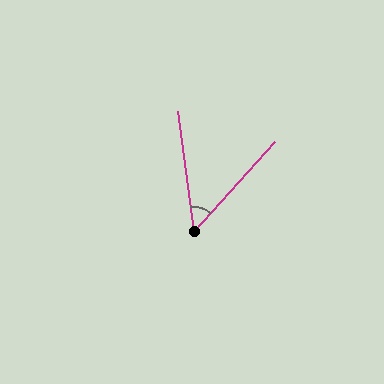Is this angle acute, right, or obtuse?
It is acute.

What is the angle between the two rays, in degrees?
Approximately 49 degrees.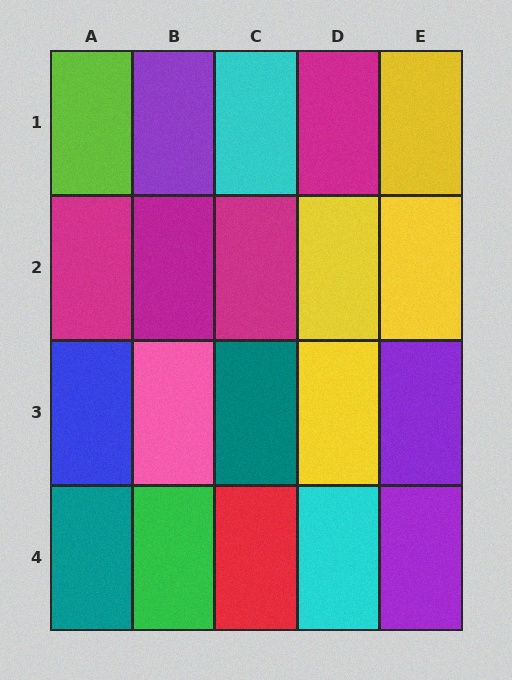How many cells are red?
1 cell is red.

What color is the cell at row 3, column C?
Teal.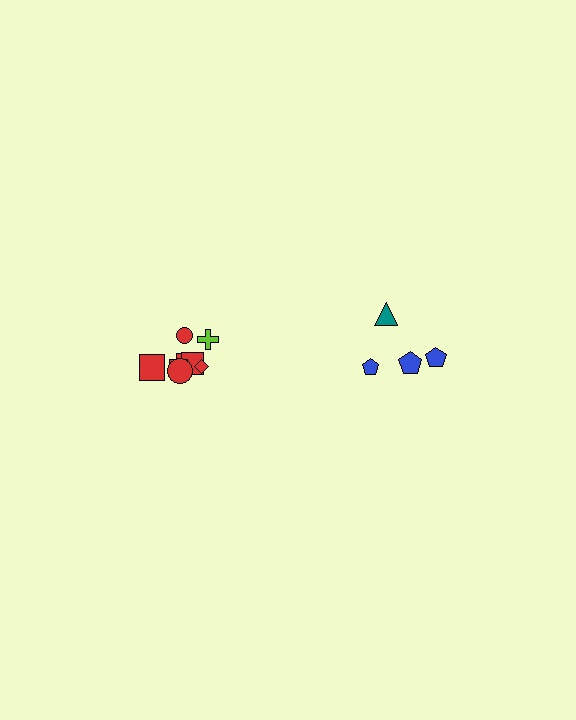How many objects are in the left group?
There are 7 objects.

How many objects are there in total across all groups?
There are 11 objects.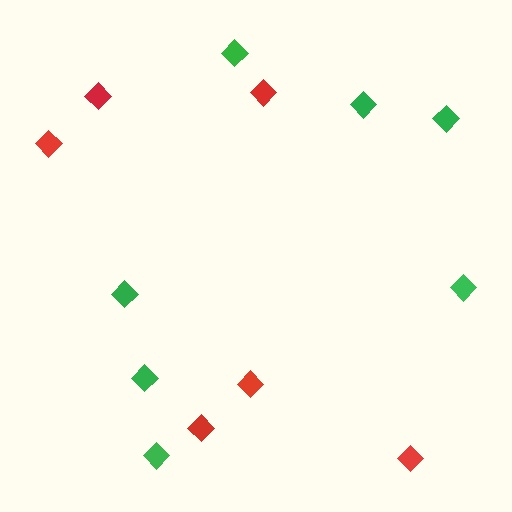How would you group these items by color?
There are 2 groups: one group of red diamonds (6) and one group of green diamonds (7).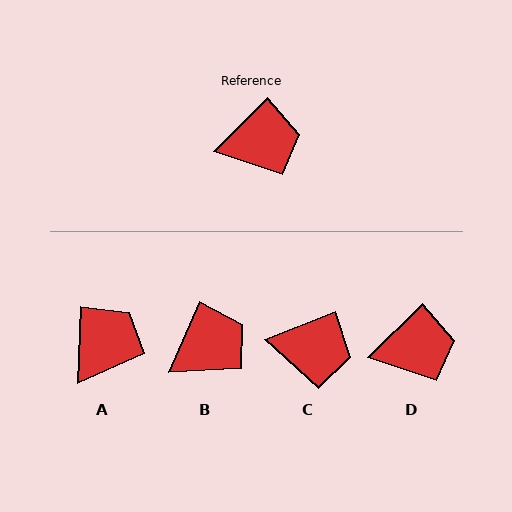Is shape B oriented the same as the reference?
No, it is off by about 22 degrees.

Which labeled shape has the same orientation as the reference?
D.